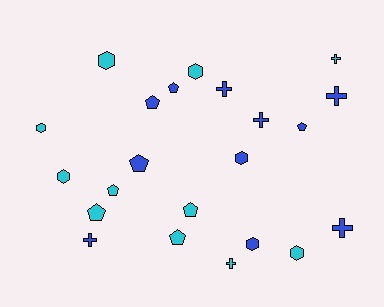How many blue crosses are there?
There are 5 blue crosses.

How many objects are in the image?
There are 22 objects.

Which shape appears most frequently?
Pentagon, with 8 objects.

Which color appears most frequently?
Blue, with 11 objects.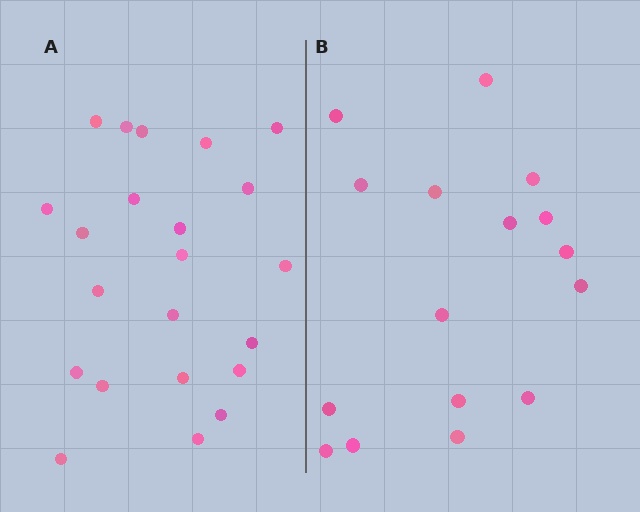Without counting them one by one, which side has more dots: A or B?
Region A (the left region) has more dots.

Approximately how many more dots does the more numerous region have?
Region A has about 6 more dots than region B.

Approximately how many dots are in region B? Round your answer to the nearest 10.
About 20 dots. (The exact count is 16, which rounds to 20.)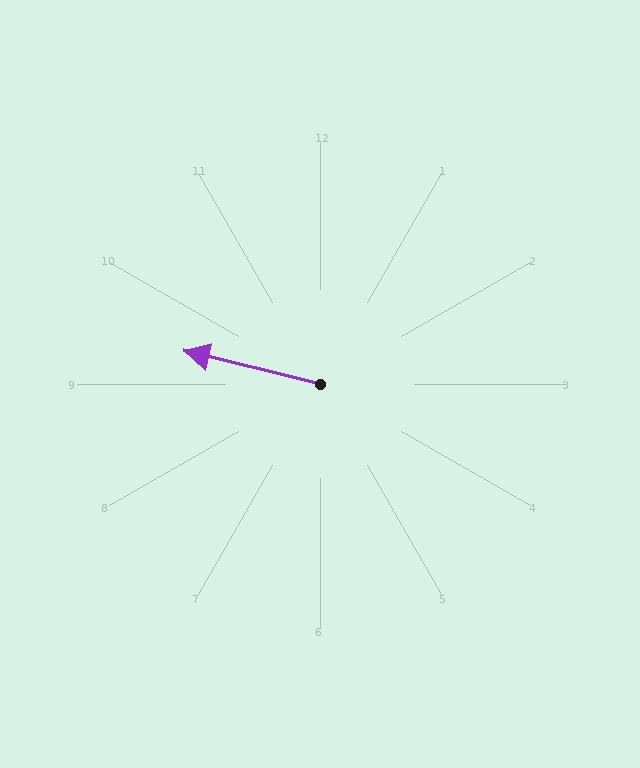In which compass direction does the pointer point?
West.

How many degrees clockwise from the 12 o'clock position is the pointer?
Approximately 284 degrees.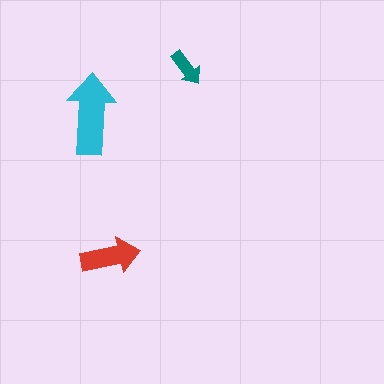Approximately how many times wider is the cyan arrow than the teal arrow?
About 2 times wider.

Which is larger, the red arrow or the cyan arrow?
The cyan one.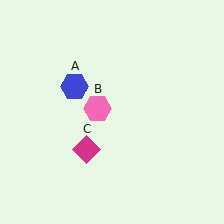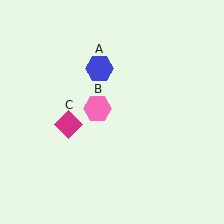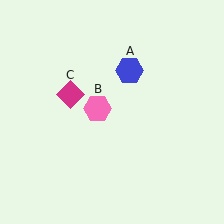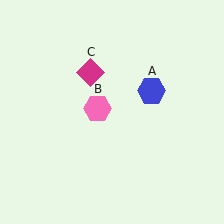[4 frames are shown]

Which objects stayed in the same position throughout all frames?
Pink hexagon (object B) remained stationary.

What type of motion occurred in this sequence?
The blue hexagon (object A), magenta diamond (object C) rotated clockwise around the center of the scene.